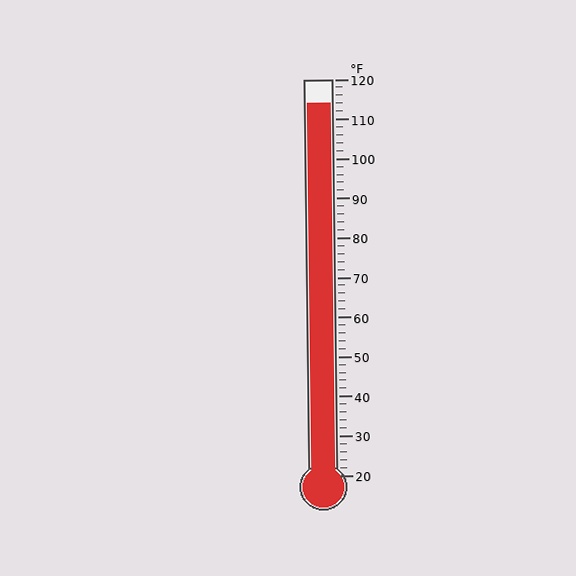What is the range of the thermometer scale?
The thermometer scale ranges from 20°F to 120°F.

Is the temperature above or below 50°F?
The temperature is above 50°F.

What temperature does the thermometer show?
The thermometer shows approximately 114°F.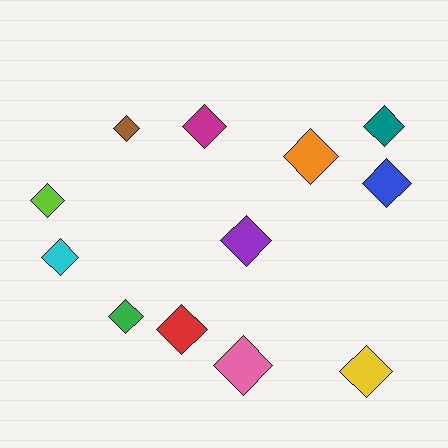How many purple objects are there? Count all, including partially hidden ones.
There is 1 purple object.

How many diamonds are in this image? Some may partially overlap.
There are 12 diamonds.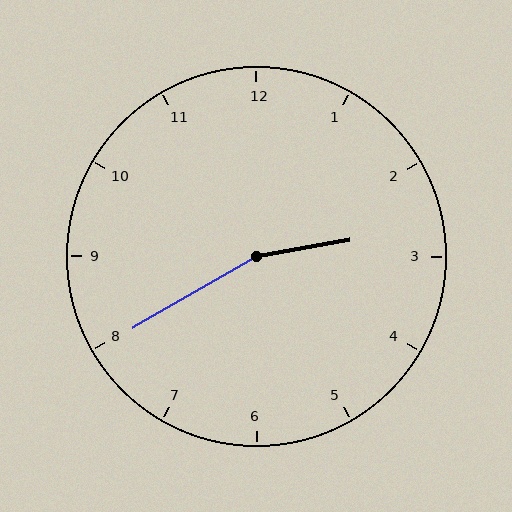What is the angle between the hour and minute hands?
Approximately 160 degrees.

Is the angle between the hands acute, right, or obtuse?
It is obtuse.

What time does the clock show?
2:40.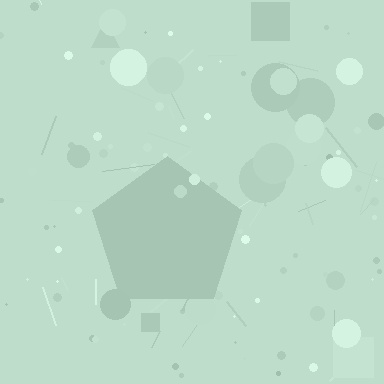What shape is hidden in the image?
A pentagon is hidden in the image.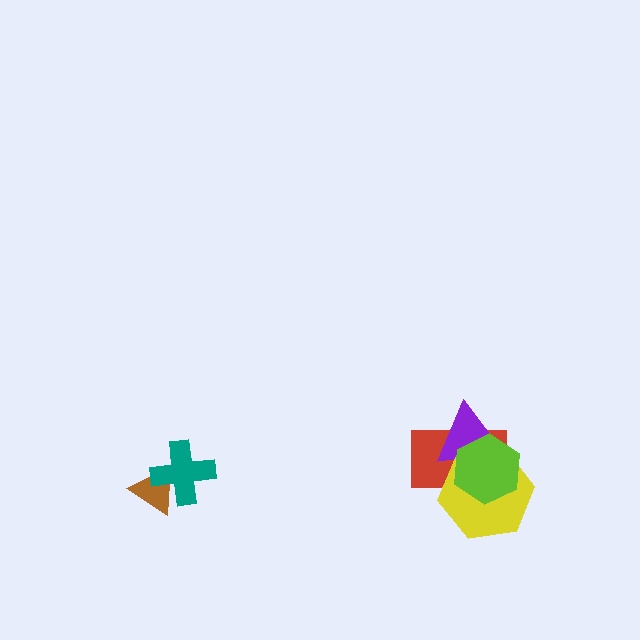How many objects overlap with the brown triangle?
1 object overlaps with the brown triangle.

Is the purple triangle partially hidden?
Yes, it is partially covered by another shape.